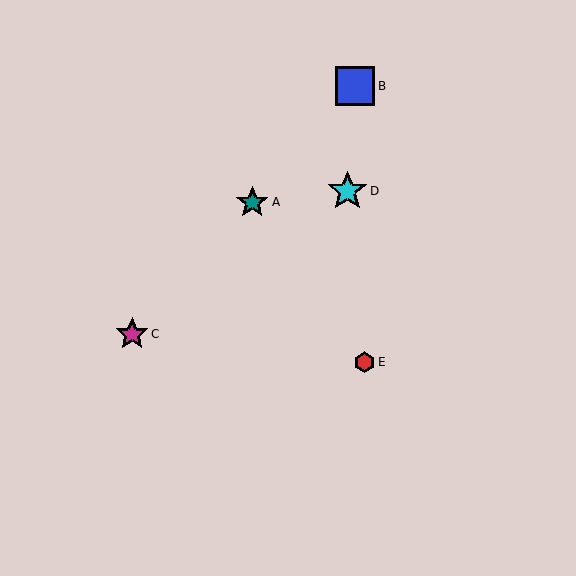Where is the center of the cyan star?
The center of the cyan star is at (347, 191).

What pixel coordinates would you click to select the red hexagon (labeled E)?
Click at (365, 362) to select the red hexagon E.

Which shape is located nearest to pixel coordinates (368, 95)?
The blue square (labeled B) at (355, 86) is nearest to that location.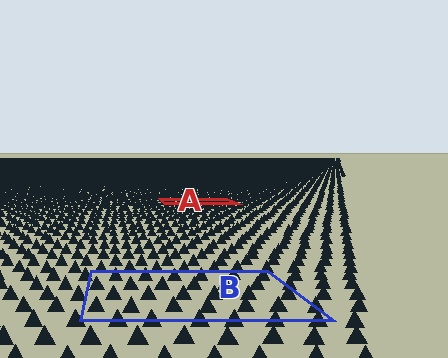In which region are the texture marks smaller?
The texture marks are smaller in region A, because it is farther away.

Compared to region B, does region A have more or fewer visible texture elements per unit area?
Region A has more texture elements per unit area — they are packed more densely because it is farther away.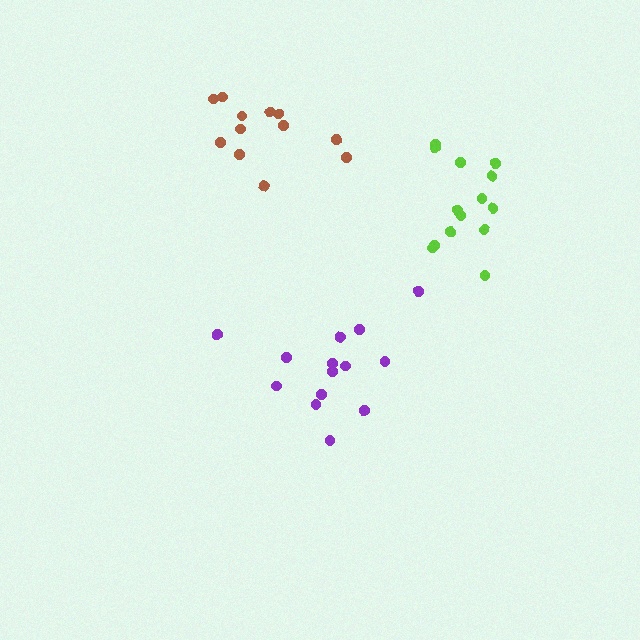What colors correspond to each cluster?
The clusters are colored: purple, lime, brown.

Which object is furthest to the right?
The lime cluster is rightmost.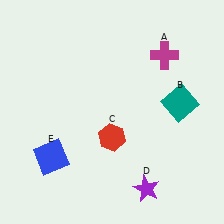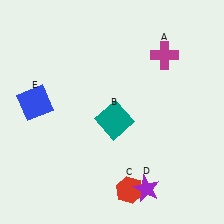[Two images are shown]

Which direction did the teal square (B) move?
The teal square (B) moved left.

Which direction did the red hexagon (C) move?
The red hexagon (C) moved down.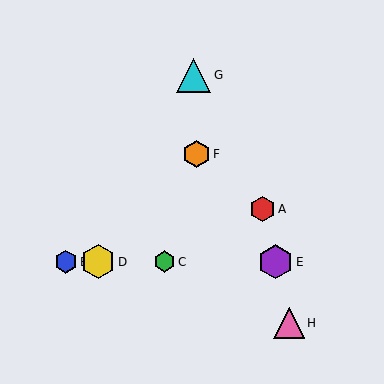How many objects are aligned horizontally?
4 objects (B, C, D, E) are aligned horizontally.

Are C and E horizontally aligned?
Yes, both are at y≈262.